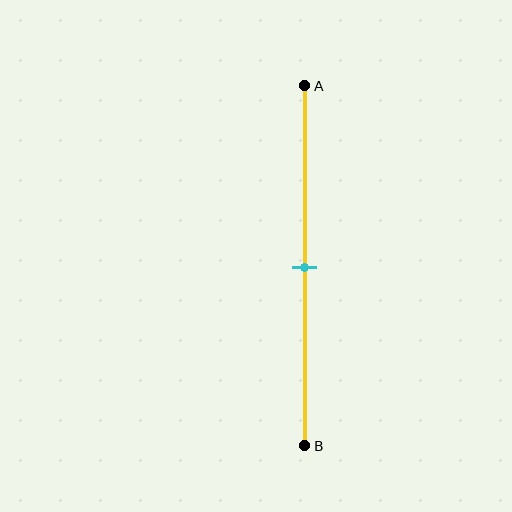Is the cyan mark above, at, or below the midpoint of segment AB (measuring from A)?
The cyan mark is approximately at the midpoint of segment AB.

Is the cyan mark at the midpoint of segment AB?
Yes, the mark is approximately at the midpoint.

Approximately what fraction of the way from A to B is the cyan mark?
The cyan mark is approximately 50% of the way from A to B.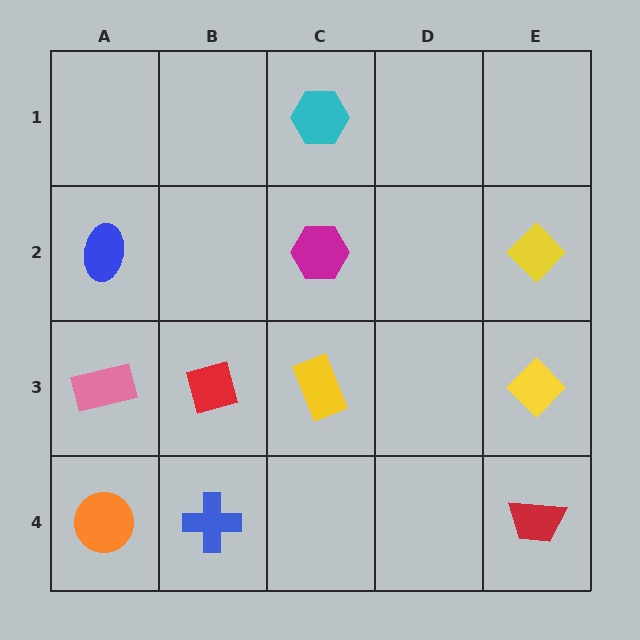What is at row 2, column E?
A yellow diamond.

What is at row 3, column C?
A yellow rectangle.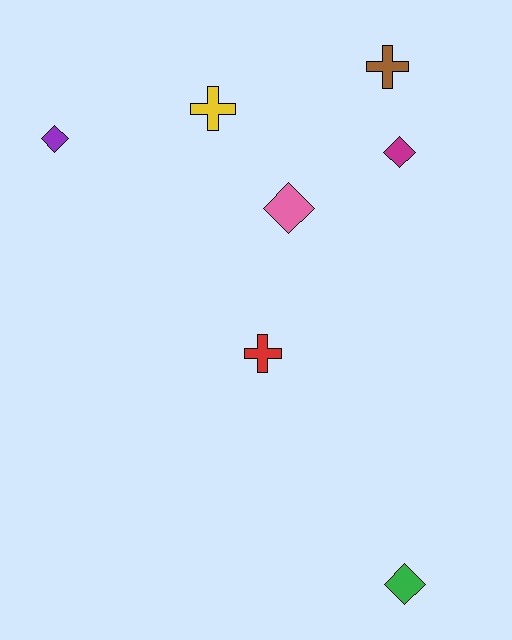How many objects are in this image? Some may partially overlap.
There are 7 objects.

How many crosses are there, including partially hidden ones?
There are 3 crosses.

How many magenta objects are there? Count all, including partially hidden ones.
There is 1 magenta object.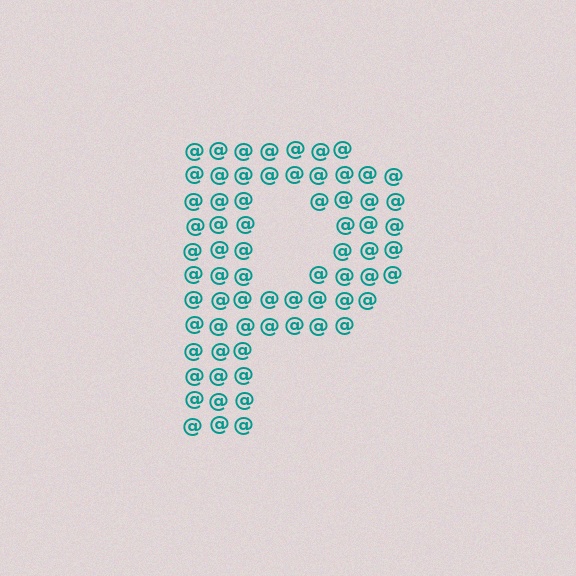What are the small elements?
The small elements are at signs.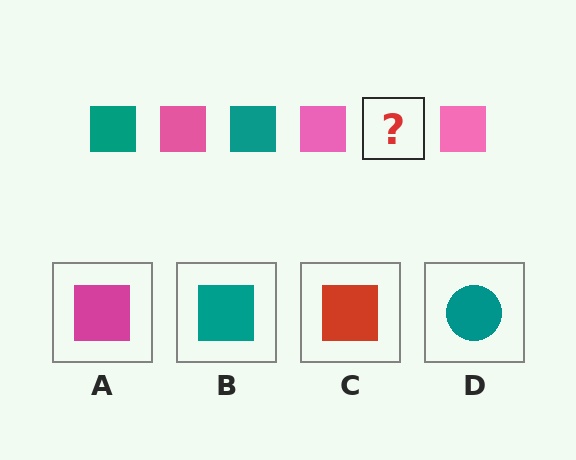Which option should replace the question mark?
Option B.